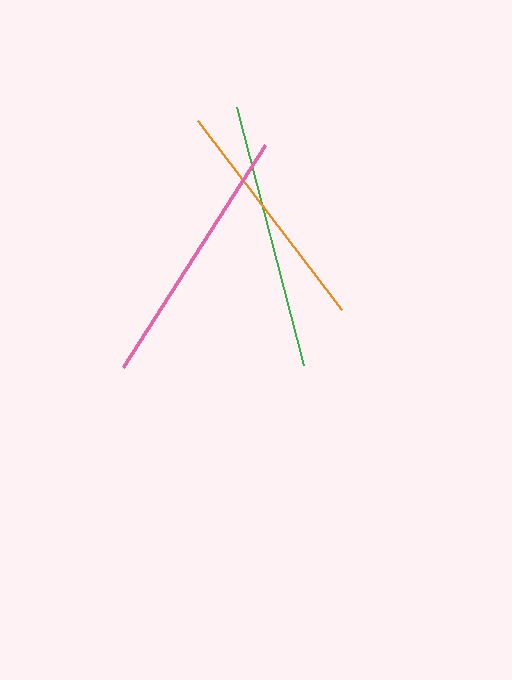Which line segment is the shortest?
The orange line is the shortest at approximately 237 pixels.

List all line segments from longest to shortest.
From longest to shortest: green, pink, orange.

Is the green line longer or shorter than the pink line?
The green line is longer than the pink line.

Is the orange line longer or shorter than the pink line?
The pink line is longer than the orange line.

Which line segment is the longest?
The green line is the longest at approximately 266 pixels.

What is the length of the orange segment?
The orange segment is approximately 237 pixels long.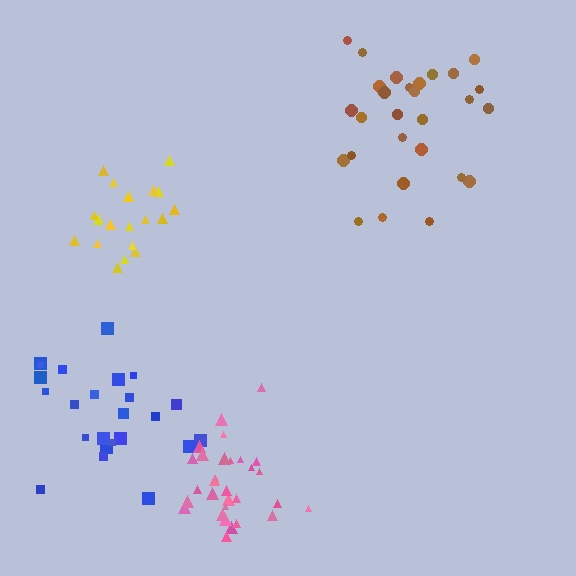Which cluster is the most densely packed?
Pink.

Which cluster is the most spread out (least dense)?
Brown.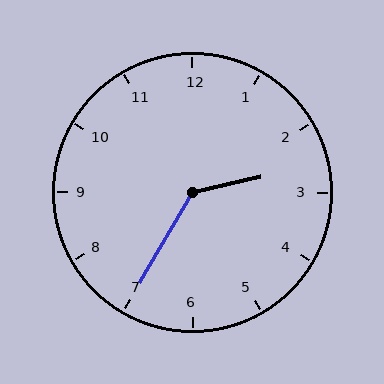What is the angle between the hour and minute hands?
Approximately 132 degrees.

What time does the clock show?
2:35.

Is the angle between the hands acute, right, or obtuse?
It is obtuse.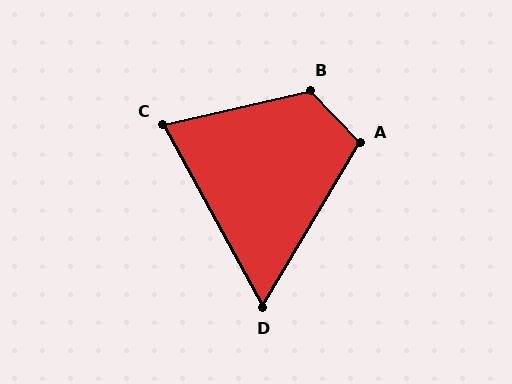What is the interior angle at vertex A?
Approximately 106 degrees (obtuse).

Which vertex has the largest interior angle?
B, at approximately 120 degrees.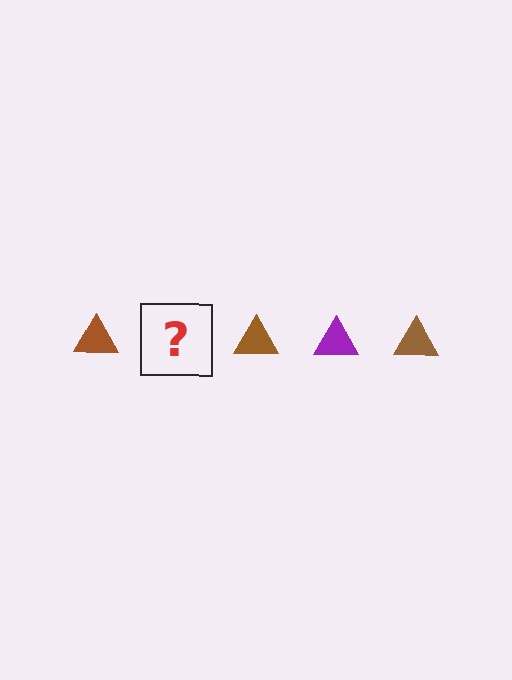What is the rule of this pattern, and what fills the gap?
The rule is that the pattern cycles through brown, purple triangles. The gap should be filled with a purple triangle.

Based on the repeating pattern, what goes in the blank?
The blank should be a purple triangle.